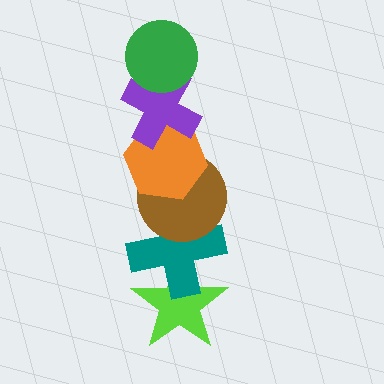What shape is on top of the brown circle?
The orange hexagon is on top of the brown circle.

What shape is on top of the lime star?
The teal cross is on top of the lime star.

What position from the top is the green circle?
The green circle is 1st from the top.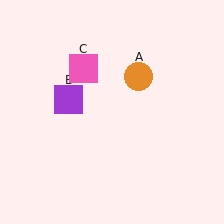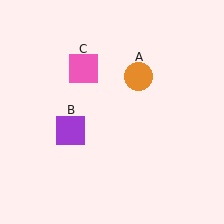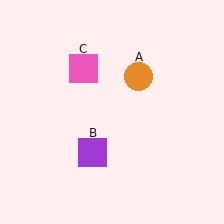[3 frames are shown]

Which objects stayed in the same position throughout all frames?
Orange circle (object A) and pink square (object C) remained stationary.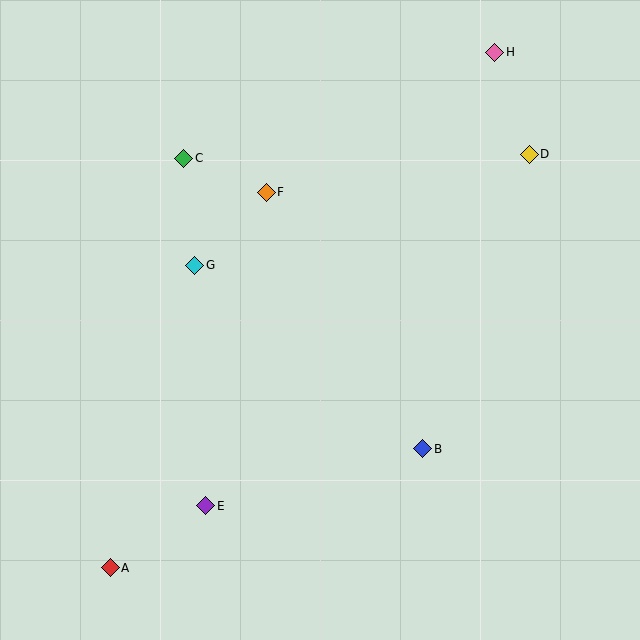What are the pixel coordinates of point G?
Point G is at (195, 265).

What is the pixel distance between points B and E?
The distance between B and E is 224 pixels.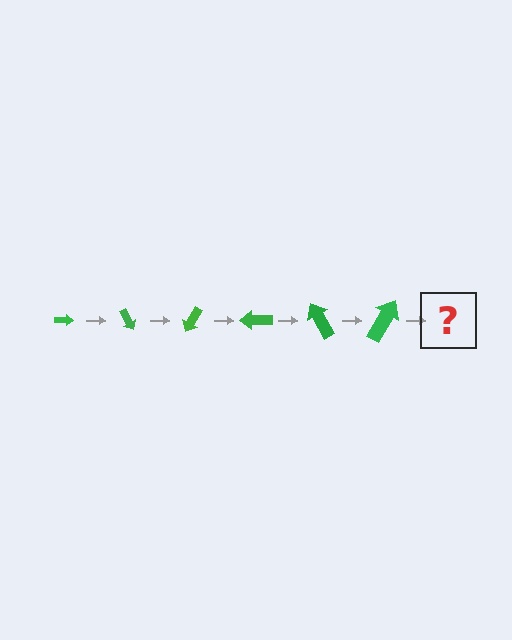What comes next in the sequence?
The next element should be an arrow, larger than the previous one and rotated 360 degrees from the start.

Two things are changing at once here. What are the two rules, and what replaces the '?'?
The two rules are that the arrow grows larger each step and it rotates 60 degrees each step. The '?' should be an arrow, larger than the previous one and rotated 360 degrees from the start.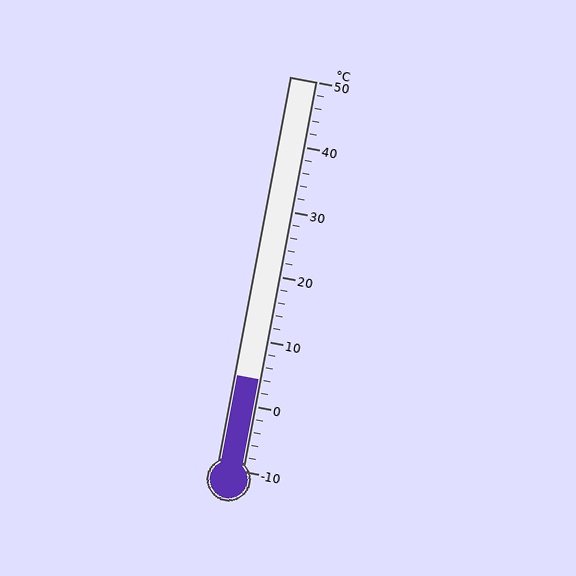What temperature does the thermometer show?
The thermometer shows approximately 4°C.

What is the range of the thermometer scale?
The thermometer scale ranges from -10°C to 50°C.